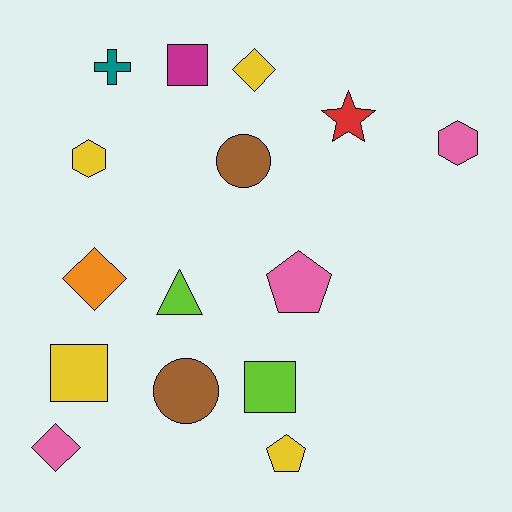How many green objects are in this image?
There are no green objects.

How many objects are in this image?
There are 15 objects.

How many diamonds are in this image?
There are 3 diamonds.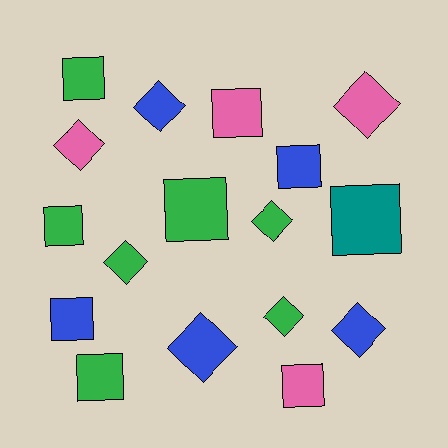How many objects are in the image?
There are 17 objects.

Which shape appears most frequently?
Square, with 9 objects.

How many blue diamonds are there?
There are 3 blue diamonds.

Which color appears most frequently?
Green, with 7 objects.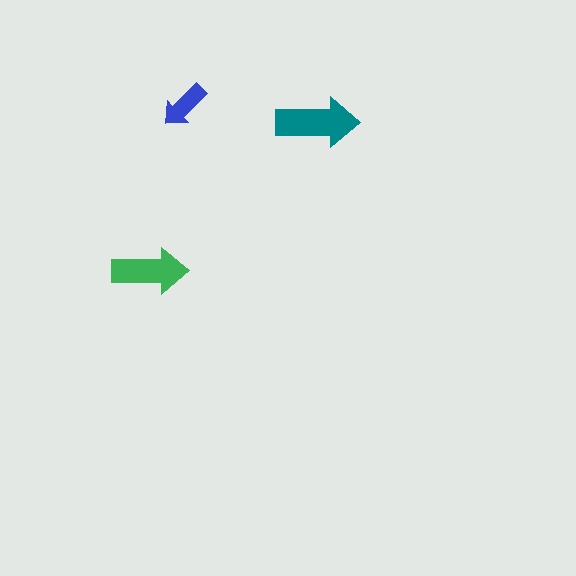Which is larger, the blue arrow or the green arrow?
The green one.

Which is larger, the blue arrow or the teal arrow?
The teal one.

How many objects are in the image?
There are 3 objects in the image.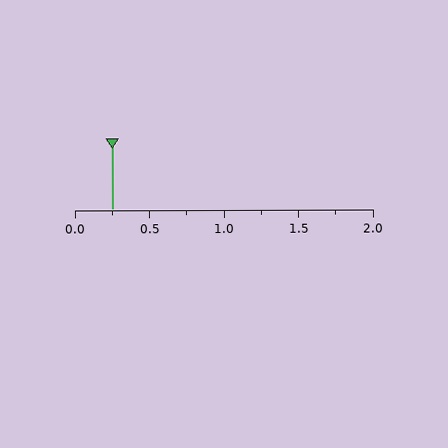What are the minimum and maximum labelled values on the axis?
The axis runs from 0.0 to 2.0.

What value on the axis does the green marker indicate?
The marker indicates approximately 0.25.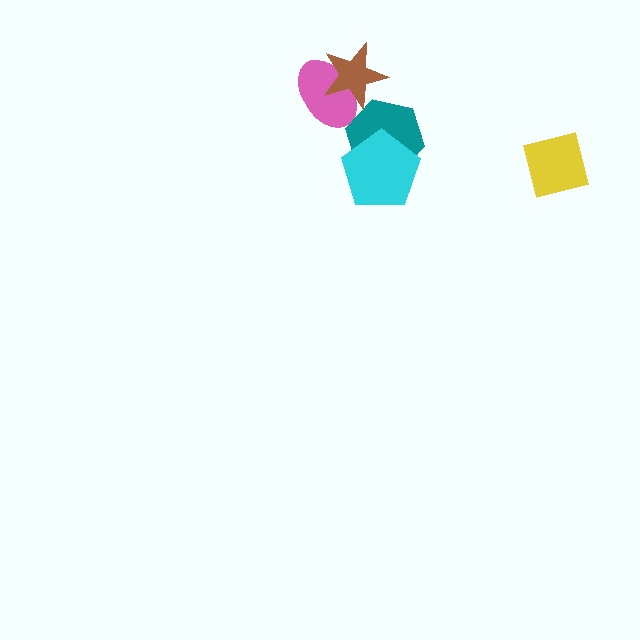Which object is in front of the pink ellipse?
The brown star is in front of the pink ellipse.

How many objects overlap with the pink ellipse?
1 object overlaps with the pink ellipse.